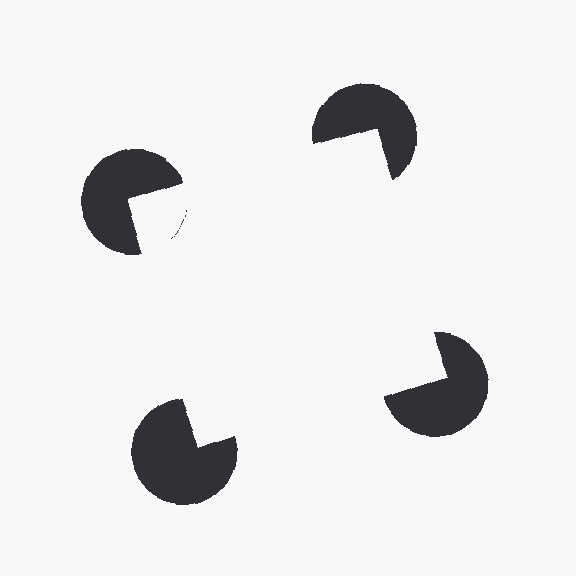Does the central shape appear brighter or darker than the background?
It typically appears slightly brighter than the background, even though no actual brightness change is drawn.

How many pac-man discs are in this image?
There are 4 — one at each vertex of the illusory square.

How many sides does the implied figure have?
4 sides.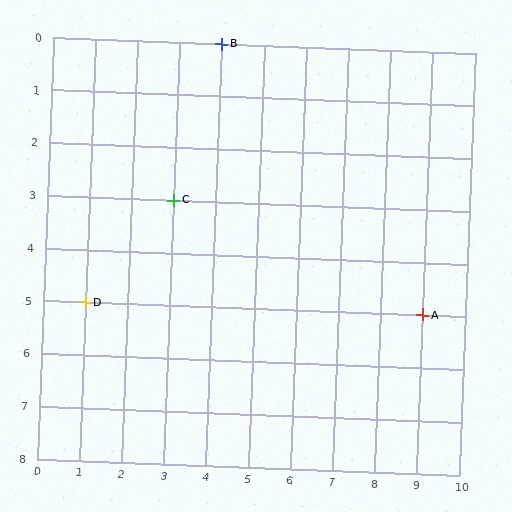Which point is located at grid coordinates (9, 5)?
Point A is at (9, 5).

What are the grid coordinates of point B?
Point B is at grid coordinates (4, 0).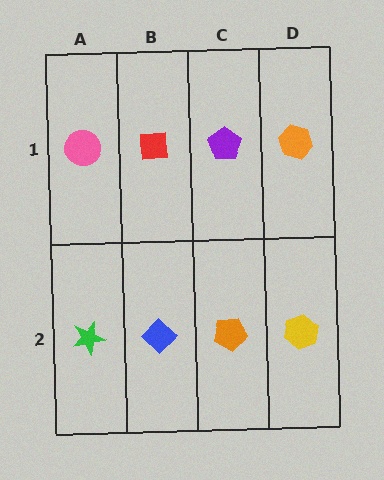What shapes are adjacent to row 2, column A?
A pink circle (row 1, column A), a blue diamond (row 2, column B).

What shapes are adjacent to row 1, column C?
An orange pentagon (row 2, column C), a red square (row 1, column B), an orange hexagon (row 1, column D).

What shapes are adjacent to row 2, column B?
A red square (row 1, column B), a green star (row 2, column A), an orange pentagon (row 2, column C).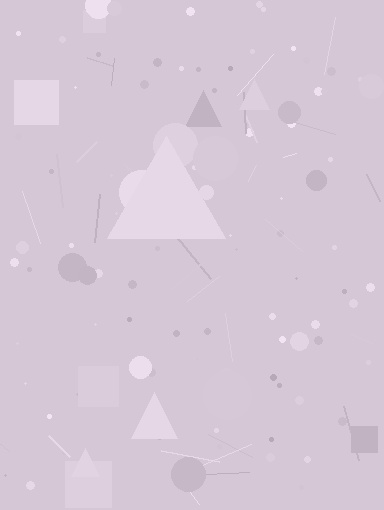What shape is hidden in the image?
A triangle is hidden in the image.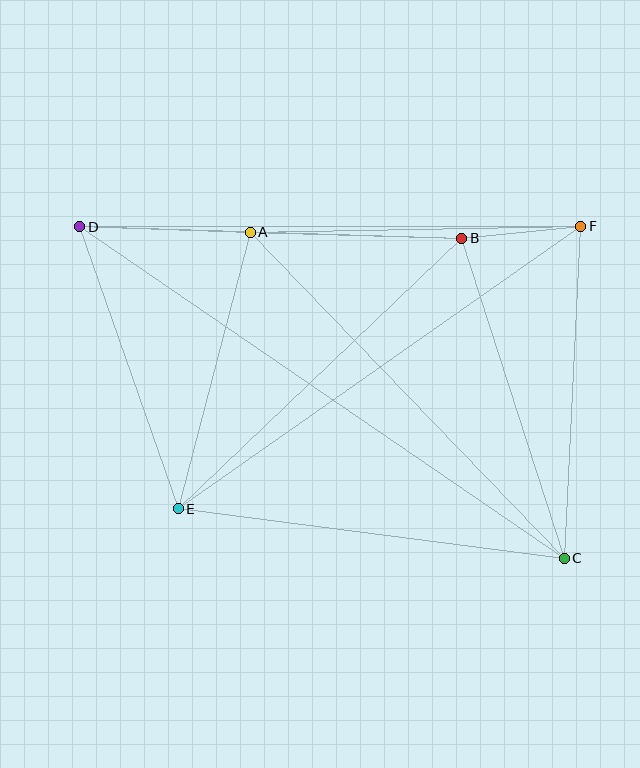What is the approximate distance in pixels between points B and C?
The distance between B and C is approximately 336 pixels.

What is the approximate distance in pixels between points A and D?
The distance between A and D is approximately 170 pixels.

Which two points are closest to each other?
Points B and F are closest to each other.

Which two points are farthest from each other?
Points C and D are farthest from each other.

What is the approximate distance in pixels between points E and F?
The distance between E and F is approximately 492 pixels.